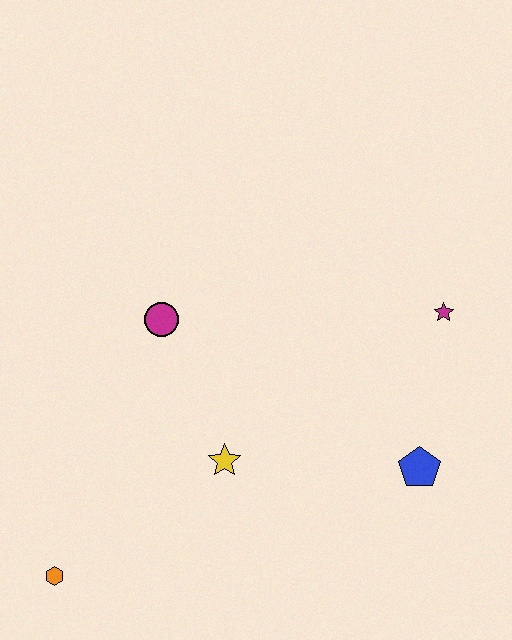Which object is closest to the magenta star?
The blue pentagon is closest to the magenta star.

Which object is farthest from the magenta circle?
The blue pentagon is farthest from the magenta circle.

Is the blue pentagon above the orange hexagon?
Yes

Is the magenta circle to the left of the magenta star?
Yes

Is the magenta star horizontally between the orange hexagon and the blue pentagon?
No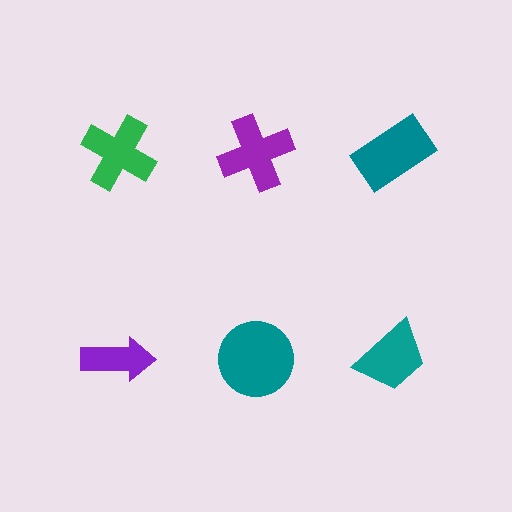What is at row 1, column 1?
A green cross.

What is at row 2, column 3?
A teal trapezoid.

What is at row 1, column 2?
A purple cross.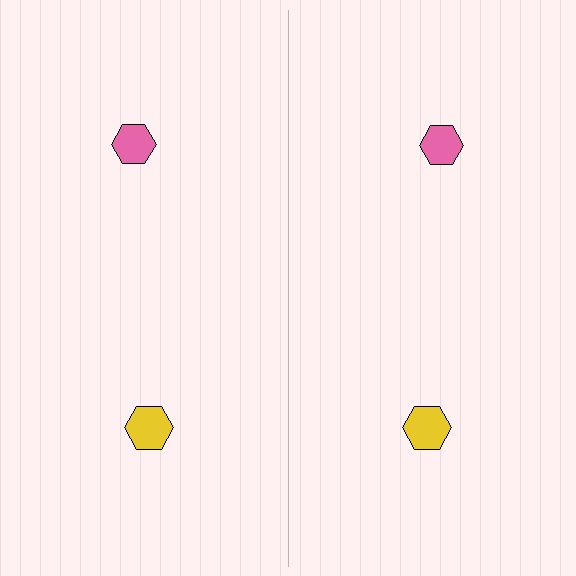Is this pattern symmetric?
Yes, this pattern has bilateral (reflection) symmetry.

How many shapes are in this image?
There are 4 shapes in this image.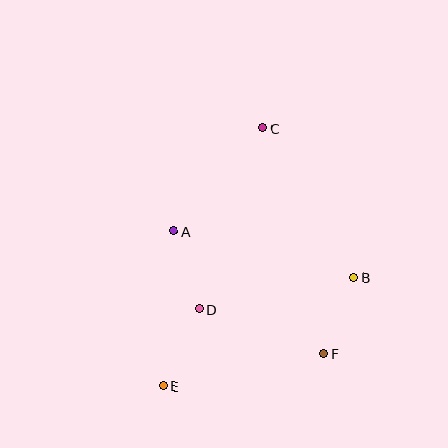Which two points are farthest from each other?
Points C and E are farthest from each other.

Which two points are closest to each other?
Points A and D are closest to each other.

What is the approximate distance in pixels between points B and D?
The distance between B and D is approximately 158 pixels.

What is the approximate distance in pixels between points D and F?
The distance between D and F is approximately 132 pixels.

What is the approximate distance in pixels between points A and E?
The distance between A and E is approximately 155 pixels.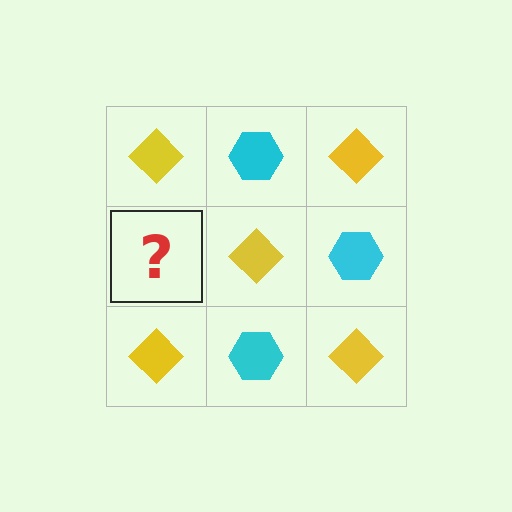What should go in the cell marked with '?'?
The missing cell should contain a cyan hexagon.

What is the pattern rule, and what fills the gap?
The rule is that it alternates yellow diamond and cyan hexagon in a checkerboard pattern. The gap should be filled with a cyan hexagon.